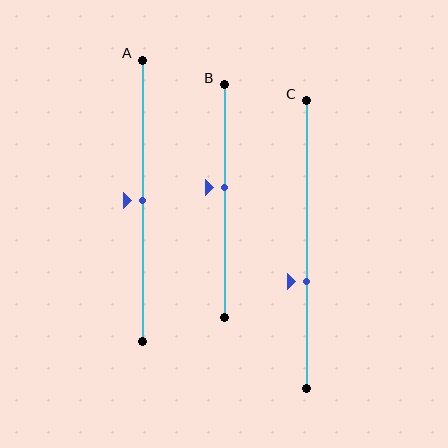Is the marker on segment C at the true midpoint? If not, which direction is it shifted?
No, the marker on segment C is shifted downward by about 13% of the segment length.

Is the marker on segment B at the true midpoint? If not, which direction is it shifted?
No, the marker on segment B is shifted upward by about 6% of the segment length.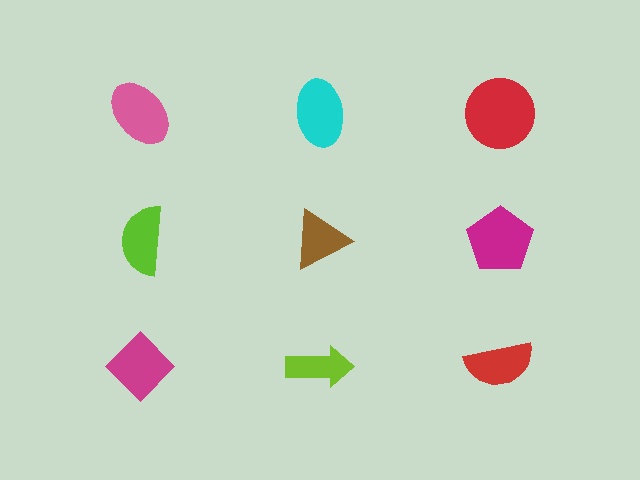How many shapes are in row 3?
3 shapes.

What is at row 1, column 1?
A pink ellipse.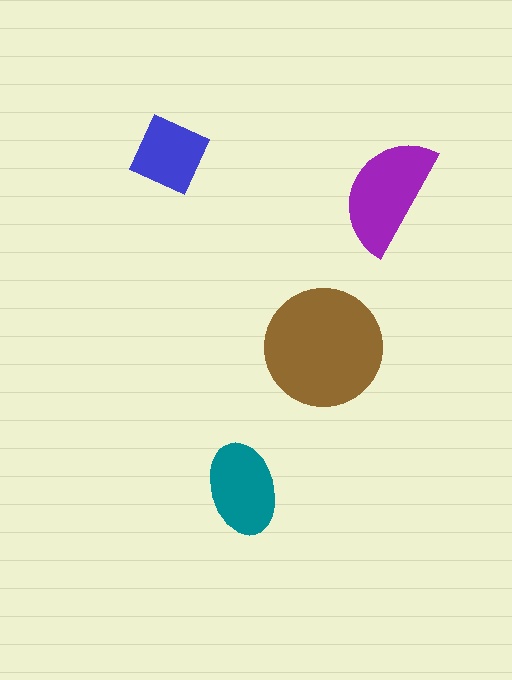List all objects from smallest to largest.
The blue diamond, the teal ellipse, the purple semicircle, the brown circle.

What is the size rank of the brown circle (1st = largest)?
1st.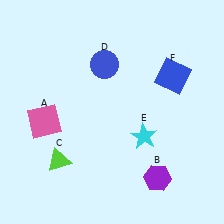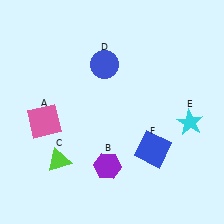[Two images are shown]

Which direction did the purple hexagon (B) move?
The purple hexagon (B) moved left.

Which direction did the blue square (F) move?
The blue square (F) moved down.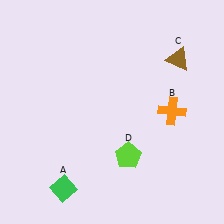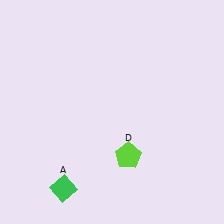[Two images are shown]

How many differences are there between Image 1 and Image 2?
There are 2 differences between the two images.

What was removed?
The brown triangle (C), the orange cross (B) were removed in Image 2.